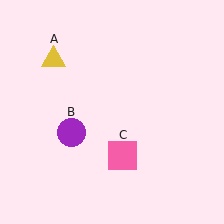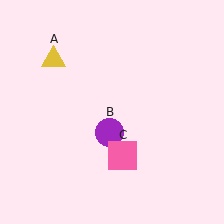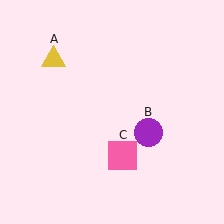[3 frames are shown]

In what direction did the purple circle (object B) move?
The purple circle (object B) moved right.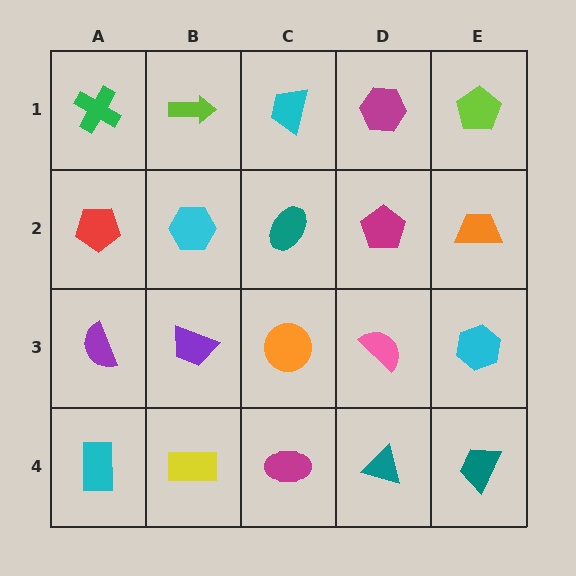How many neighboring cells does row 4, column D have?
3.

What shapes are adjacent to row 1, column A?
A red pentagon (row 2, column A), a lime arrow (row 1, column B).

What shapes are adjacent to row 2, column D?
A magenta hexagon (row 1, column D), a pink semicircle (row 3, column D), a teal ellipse (row 2, column C), an orange trapezoid (row 2, column E).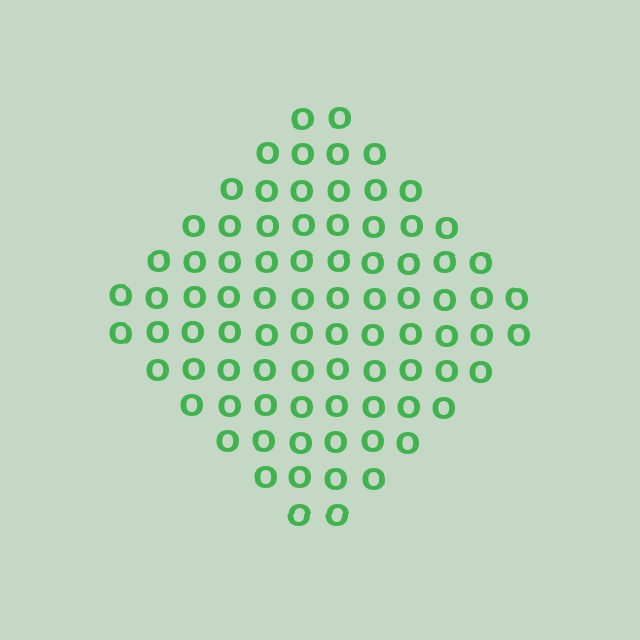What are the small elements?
The small elements are letter O's.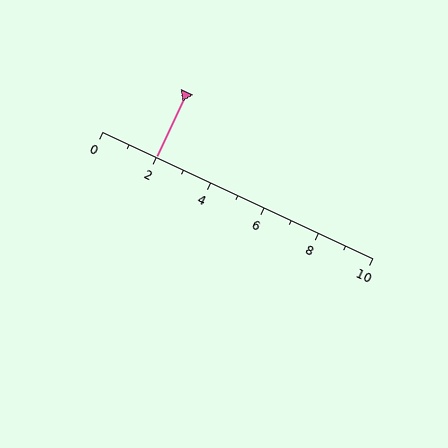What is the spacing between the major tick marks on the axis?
The major ticks are spaced 2 apart.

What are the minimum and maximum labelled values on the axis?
The axis runs from 0 to 10.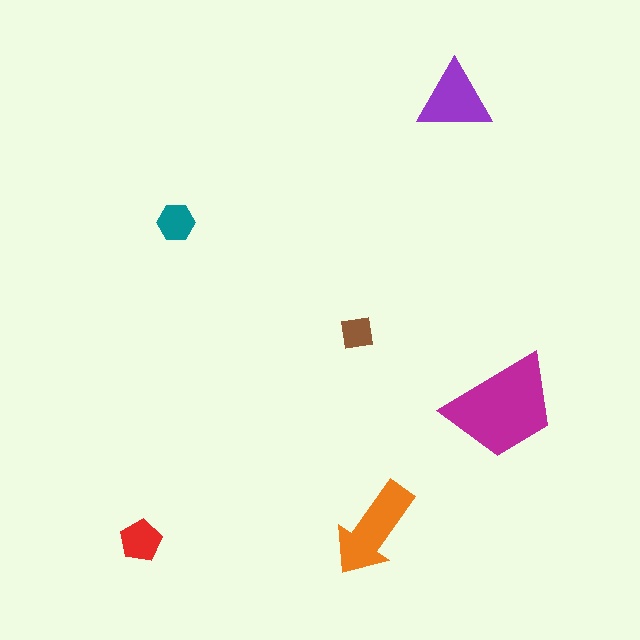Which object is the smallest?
The brown square.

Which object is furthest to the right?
The magenta trapezoid is rightmost.